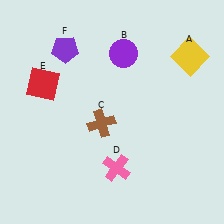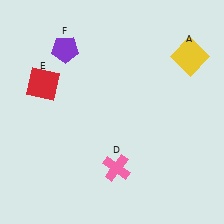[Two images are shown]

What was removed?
The brown cross (C), the purple circle (B) were removed in Image 2.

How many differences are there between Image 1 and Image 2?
There are 2 differences between the two images.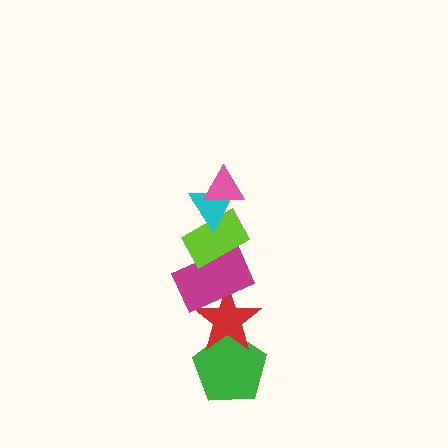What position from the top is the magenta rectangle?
The magenta rectangle is 4th from the top.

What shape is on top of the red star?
The magenta rectangle is on top of the red star.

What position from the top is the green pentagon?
The green pentagon is 6th from the top.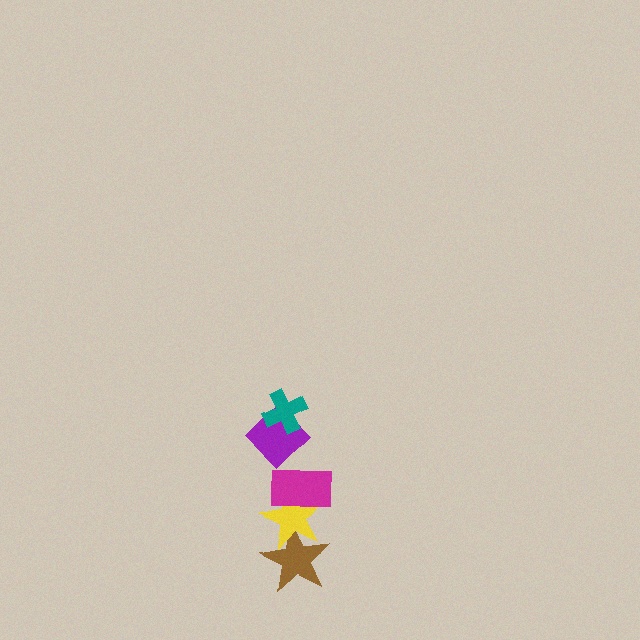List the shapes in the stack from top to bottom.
From top to bottom: the teal cross, the purple diamond, the magenta rectangle, the yellow star, the brown star.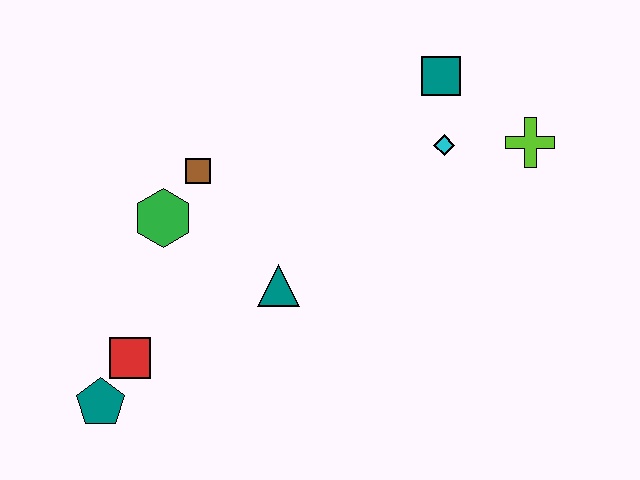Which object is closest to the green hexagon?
The brown square is closest to the green hexagon.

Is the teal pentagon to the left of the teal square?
Yes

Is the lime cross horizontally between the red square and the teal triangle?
No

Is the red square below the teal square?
Yes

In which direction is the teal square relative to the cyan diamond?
The teal square is above the cyan diamond.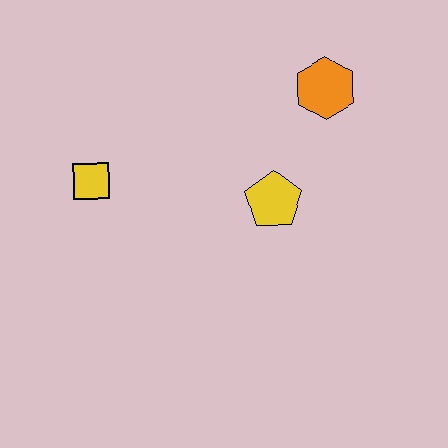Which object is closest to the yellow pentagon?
The orange hexagon is closest to the yellow pentagon.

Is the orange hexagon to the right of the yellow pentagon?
Yes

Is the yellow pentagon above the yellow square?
No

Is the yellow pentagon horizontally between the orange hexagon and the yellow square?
Yes